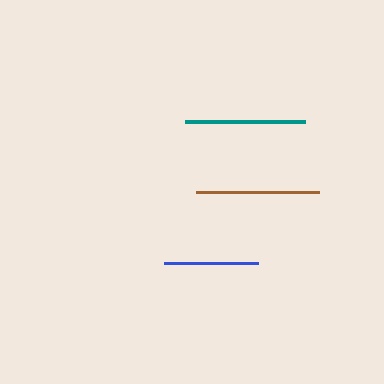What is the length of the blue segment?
The blue segment is approximately 94 pixels long.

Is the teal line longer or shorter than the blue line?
The teal line is longer than the blue line.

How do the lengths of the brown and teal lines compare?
The brown and teal lines are approximately the same length.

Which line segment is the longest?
The brown line is the longest at approximately 123 pixels.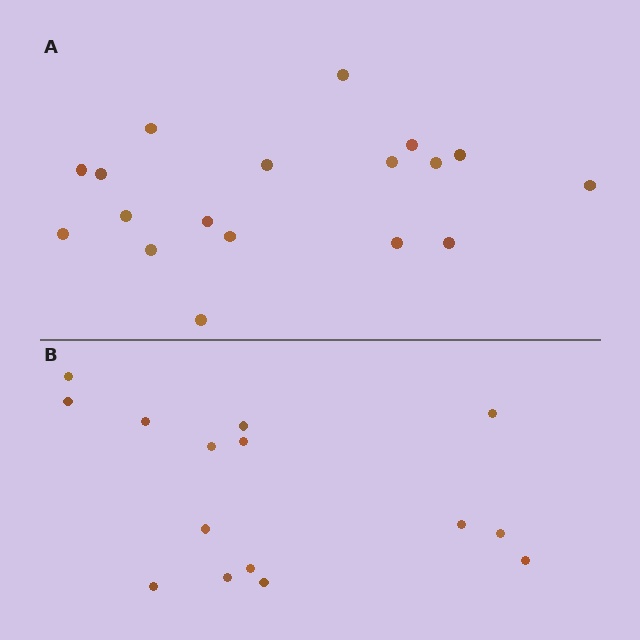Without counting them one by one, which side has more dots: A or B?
Region A (the top region) has more dots.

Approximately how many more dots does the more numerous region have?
Region A has just a few more — roughly 2 or 3 more dots than region B.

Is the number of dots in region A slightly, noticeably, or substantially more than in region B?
Region A has only slightly more — the two regions are fairly close. The ratio is roughly 1.2 to 1.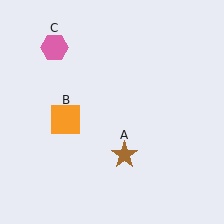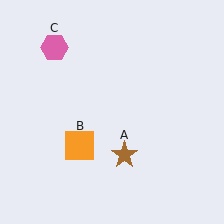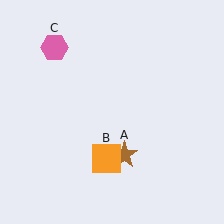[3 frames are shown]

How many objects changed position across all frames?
1 object changed position: orange square (object B).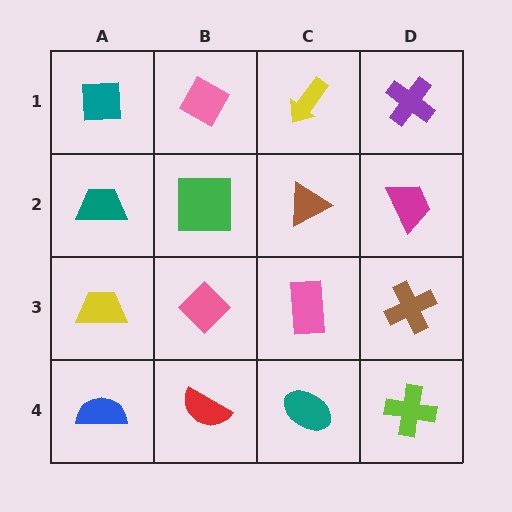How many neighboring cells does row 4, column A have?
2.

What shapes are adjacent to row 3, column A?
A teal trapezoid (row 2, column A), a blue semicircle (row 4, column A), a pink diamond (row 3, column B).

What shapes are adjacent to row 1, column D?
A magenta trapezoid (row 2, column D), a yellow arrow (row 1, column C).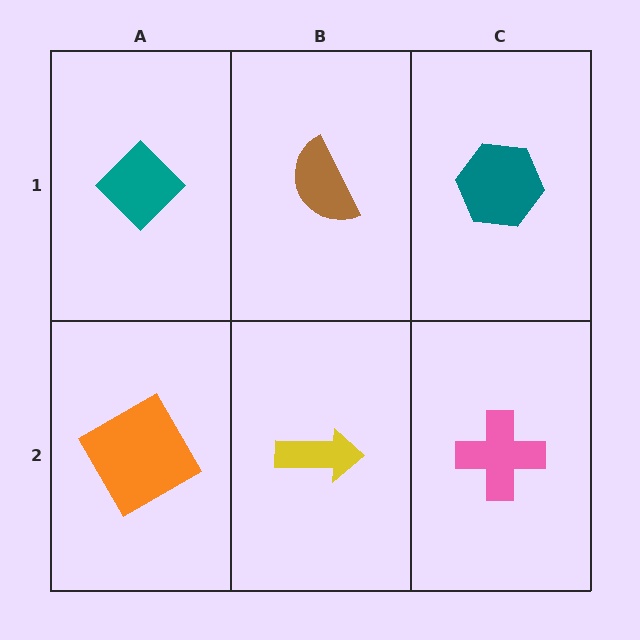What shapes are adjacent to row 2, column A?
A teal diamond (row 1, column A), a yellow arrow (row 2, column B).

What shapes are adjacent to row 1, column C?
A pink cross (row 2, column C), a brown semicircle (row 1, column B).